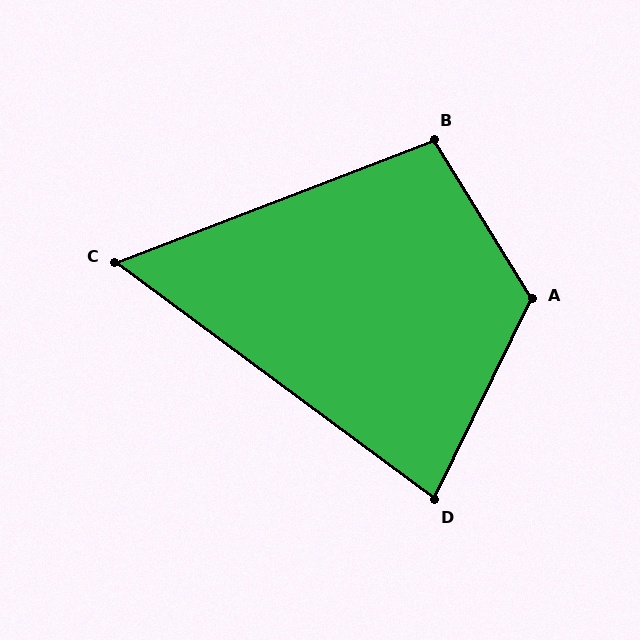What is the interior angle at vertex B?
Approximately 101 degrees (obtuse).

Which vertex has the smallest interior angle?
C, at approximately 58 degrees.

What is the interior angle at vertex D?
Approximately 79 degrees (acute).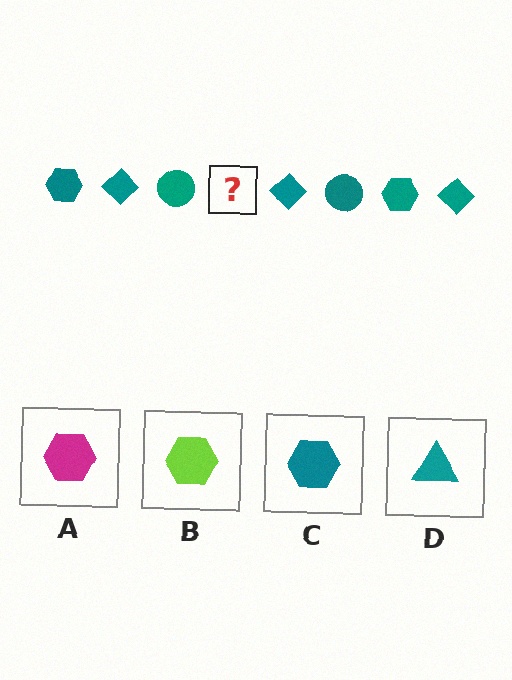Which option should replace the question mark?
Option C.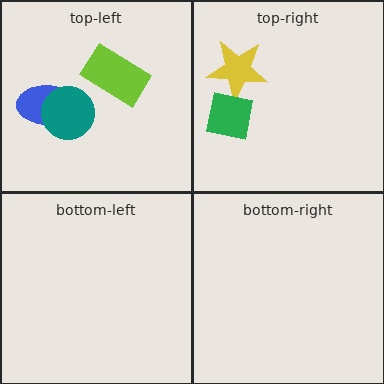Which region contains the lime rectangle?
The top-left region.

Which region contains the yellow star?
The top-right region.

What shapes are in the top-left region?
The blue ellipse, the lime rectangle, the teal circle.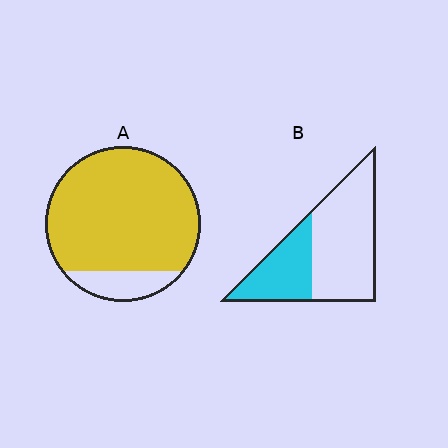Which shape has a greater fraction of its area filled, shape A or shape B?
Shape A.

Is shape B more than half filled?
No.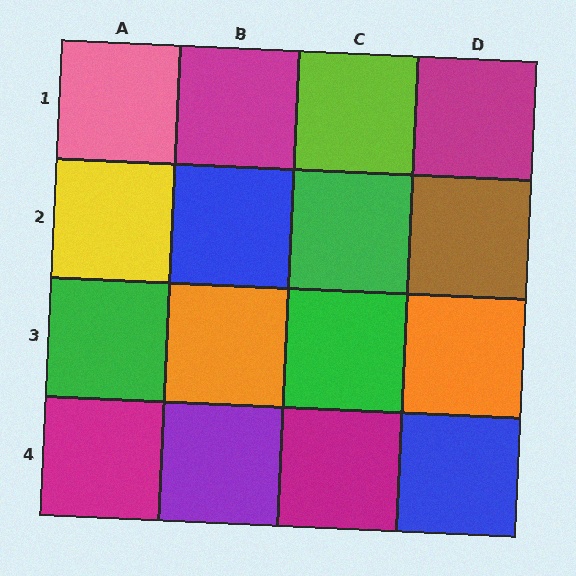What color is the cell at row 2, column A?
Yellow.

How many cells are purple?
1 cell is purple.